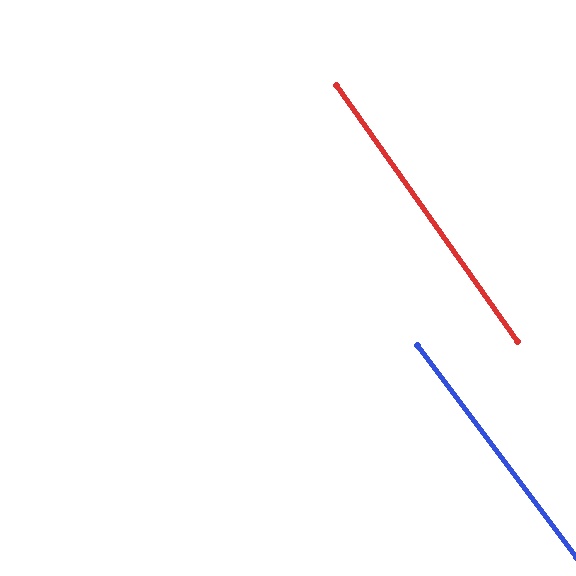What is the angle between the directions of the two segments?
Approximately 2 degrees.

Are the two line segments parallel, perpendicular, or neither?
Parallel — their directions differ by only 1.7°.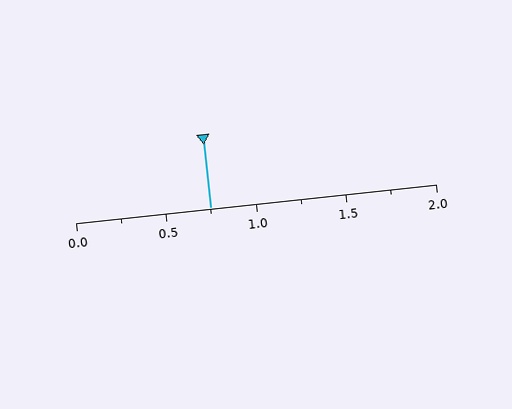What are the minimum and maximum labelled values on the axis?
The axis runs from 0.0 to 2.0.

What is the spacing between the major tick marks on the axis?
The major ticks are spaced 0.5 apart.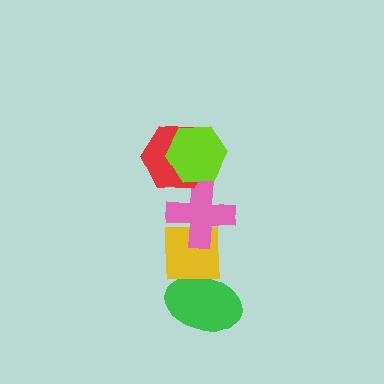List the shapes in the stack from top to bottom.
From top to bottom: the lime hexagon, the red hexagon, the pink cross, the yellow square, the green ellipse.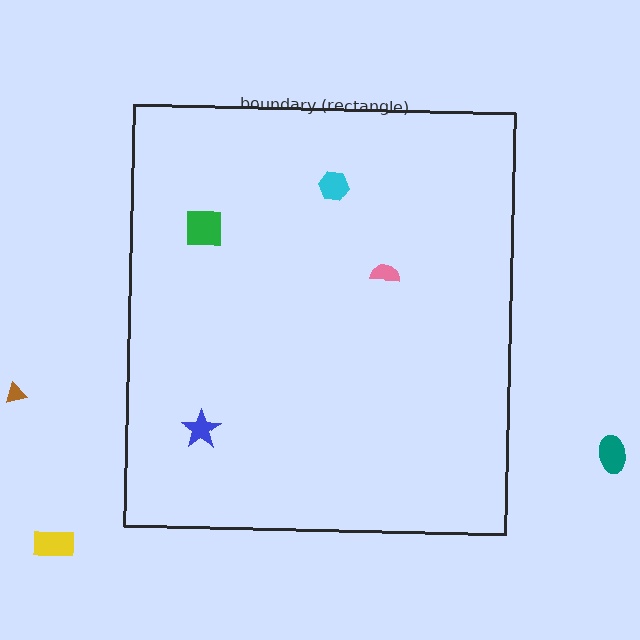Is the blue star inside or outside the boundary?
Inside.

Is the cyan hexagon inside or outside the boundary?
Inside.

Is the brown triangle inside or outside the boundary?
Outside.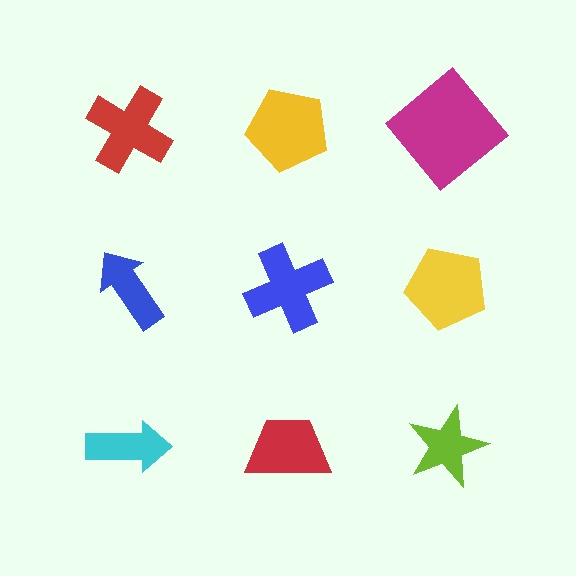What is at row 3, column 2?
A red trapezoid.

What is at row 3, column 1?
A cyan arrow.